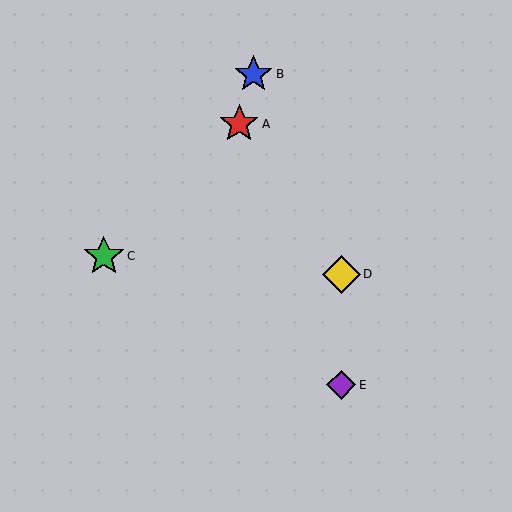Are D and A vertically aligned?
No, D is at x≈341 and A is at x≈239.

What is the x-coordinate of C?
Object C is at x≈104.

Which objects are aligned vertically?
Objects D, E are aligned vertically.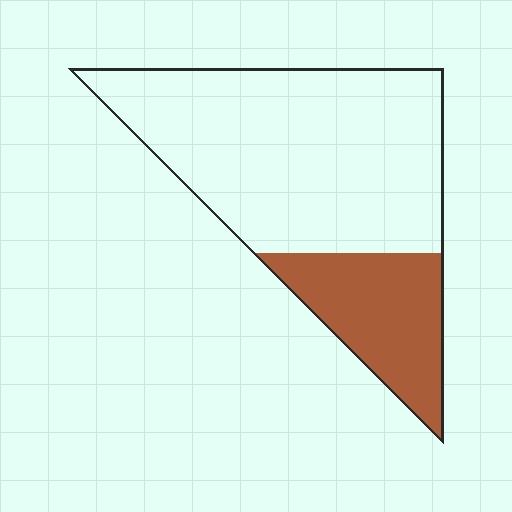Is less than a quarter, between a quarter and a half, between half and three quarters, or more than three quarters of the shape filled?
Between a quarter and a half.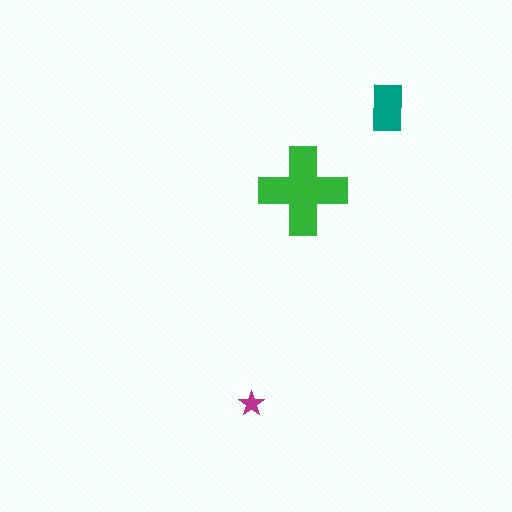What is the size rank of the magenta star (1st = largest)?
3rd.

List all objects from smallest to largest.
The magenta star, the teal rectangle, the green cross.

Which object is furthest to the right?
The teal rectangle is rightmost.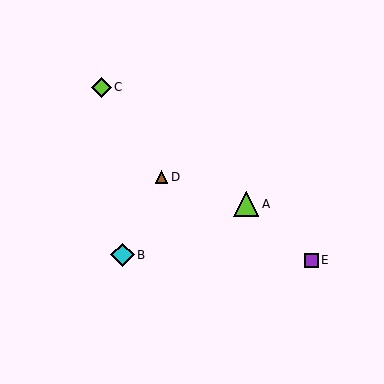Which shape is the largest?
The lime triangle (labeled A) is the largest.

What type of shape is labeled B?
Shape B is a cyan diamond.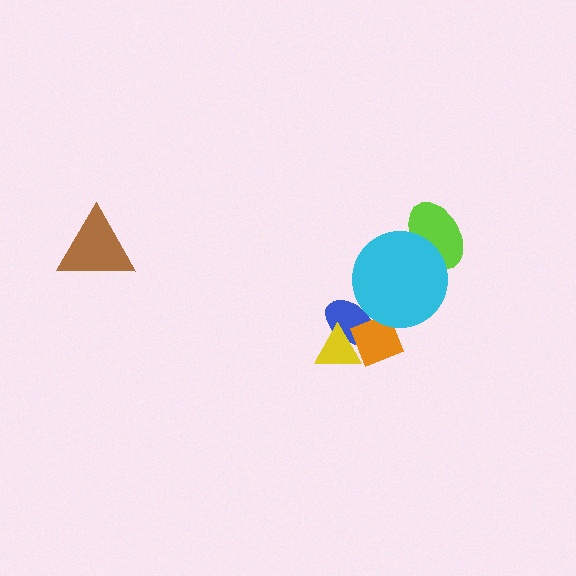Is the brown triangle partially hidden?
No, no other shape covers it.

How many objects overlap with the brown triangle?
0 objects overlap with the brown triangle.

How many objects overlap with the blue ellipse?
3 objects overlap with the blue ellipse.